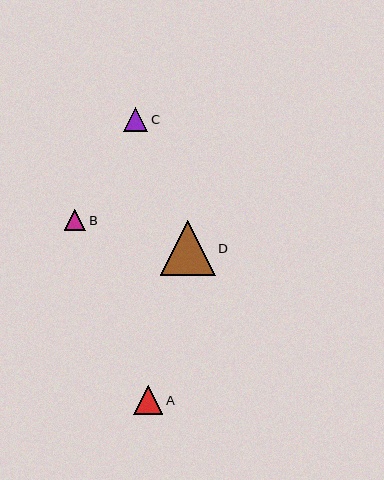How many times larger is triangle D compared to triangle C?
Triangle D is approximately 2.3 times the size of triangle C.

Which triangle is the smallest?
Triangle B is the smallest with a size of approximately 21 pixels.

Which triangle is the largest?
Triangle D is the largest with a size of approximately 55 pixels.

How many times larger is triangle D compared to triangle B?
Triangle D is approximately 2.5 times the size of triangle B.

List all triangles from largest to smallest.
From largest to smallest: D, A, C, B.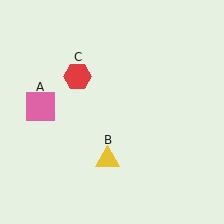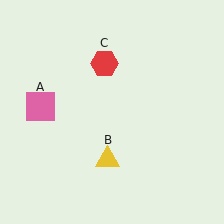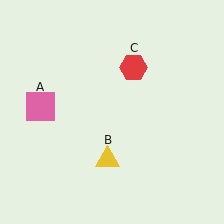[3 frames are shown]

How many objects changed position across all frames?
1 object changed position: red hexagon (object C).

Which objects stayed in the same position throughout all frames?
Pink square (object A) and yellow triangle (object B) remained stationary.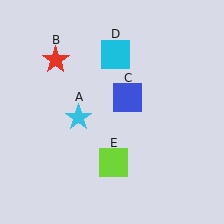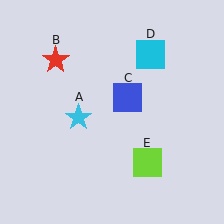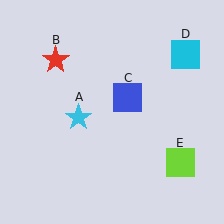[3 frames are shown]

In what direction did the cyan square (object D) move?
The cyan square (object D) moved right.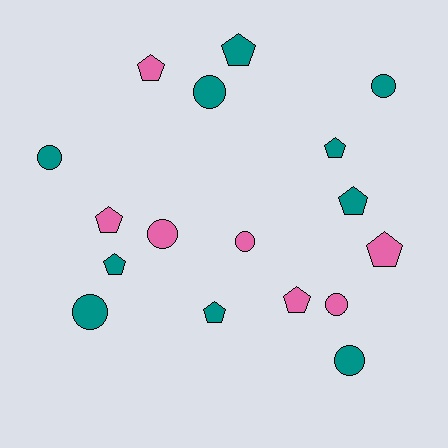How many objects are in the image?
There are 17 objects.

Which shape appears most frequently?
Pentagon, with 9 objects.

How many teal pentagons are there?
There are 5 teal pentagons.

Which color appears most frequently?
Teal, with 10 objects.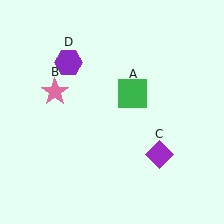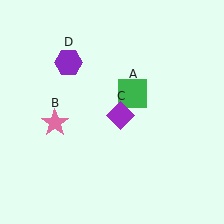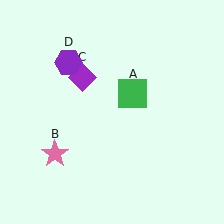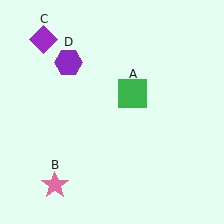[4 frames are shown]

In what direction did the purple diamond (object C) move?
The purple diamond (object C) moved up and to the left.